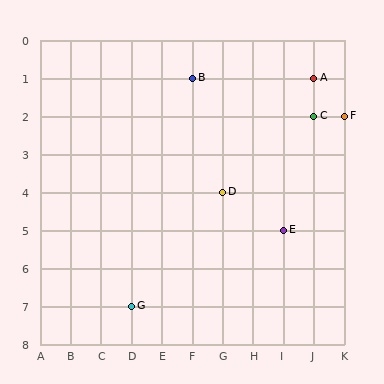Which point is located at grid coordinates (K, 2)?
Point F is at (K, 2).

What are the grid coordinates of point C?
Point C is at grid coordinates (J, 2).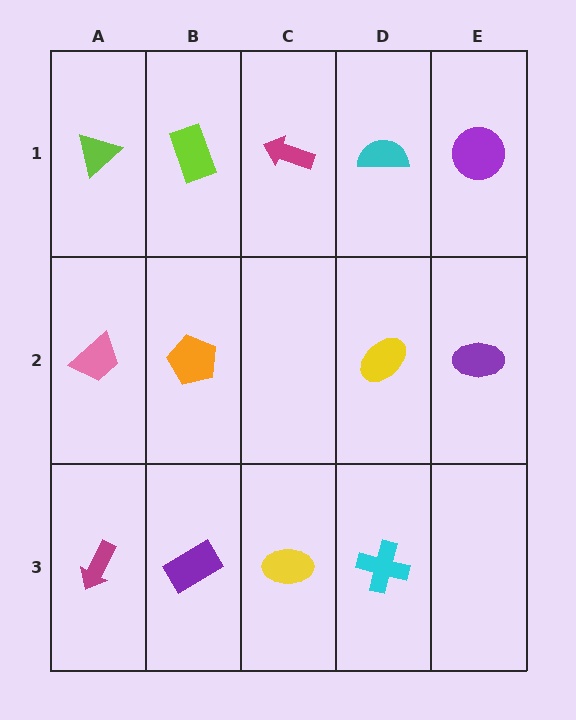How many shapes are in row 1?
5 shapes.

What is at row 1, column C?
A magenta arrow.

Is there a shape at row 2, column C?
No, that cell is empty.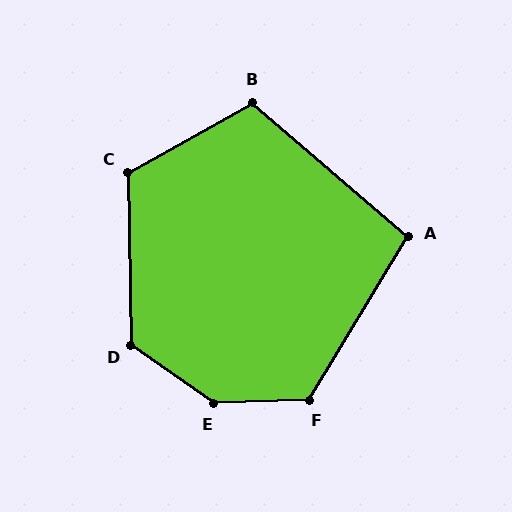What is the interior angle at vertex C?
Approximately 118 degrees (obtuse).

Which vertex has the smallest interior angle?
A, at approximately 100 degrees.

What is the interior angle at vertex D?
Approximately 127 degrees (obtuse).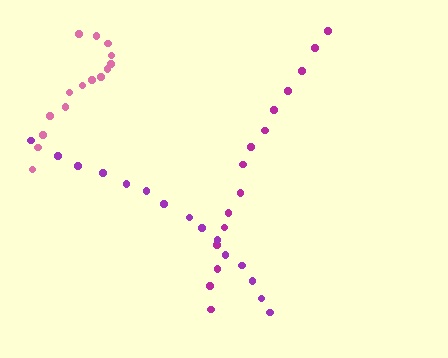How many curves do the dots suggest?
There are 3 distinct paths.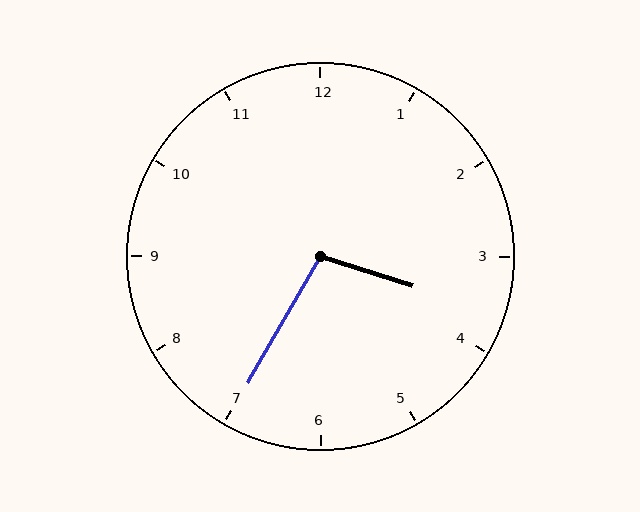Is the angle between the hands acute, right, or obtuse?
It is obtuse.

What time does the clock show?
3:35.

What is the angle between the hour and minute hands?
Approximately 102 degrees.